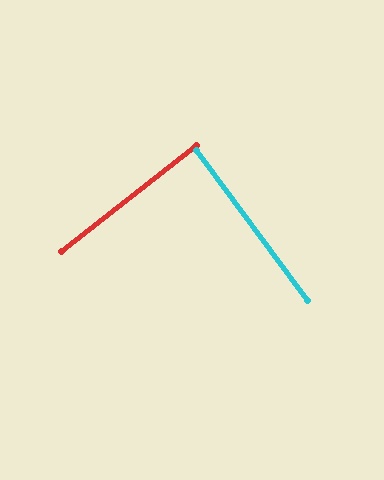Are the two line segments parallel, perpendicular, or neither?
Perpendicular — they meet at approximately 88°.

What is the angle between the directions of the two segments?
Approximately 88 degrees.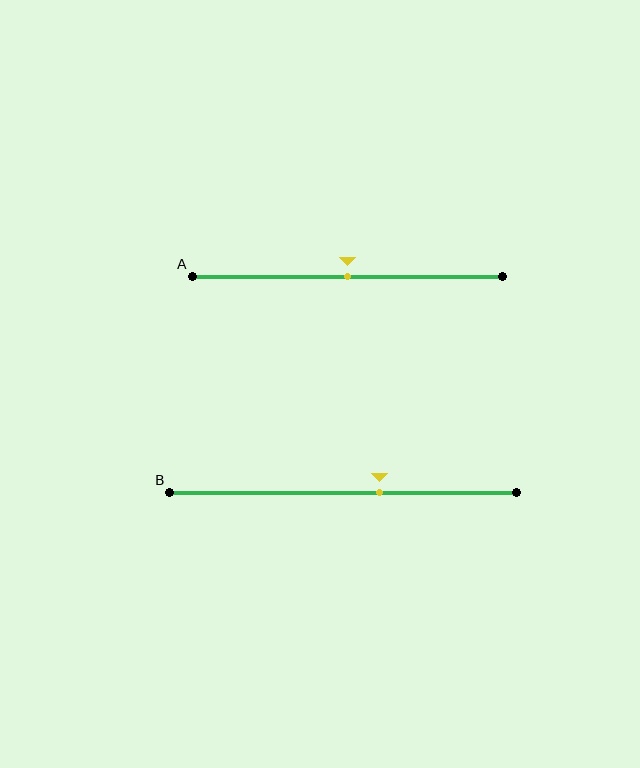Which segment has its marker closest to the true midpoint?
Segment A has its marker closest to the true midpoint.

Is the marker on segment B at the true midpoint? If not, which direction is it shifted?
No, the marker on segment B is shifted to the right by about 10% of the segment length.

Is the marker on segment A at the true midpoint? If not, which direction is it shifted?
Yes, the marker on segment A is at the true midpoint.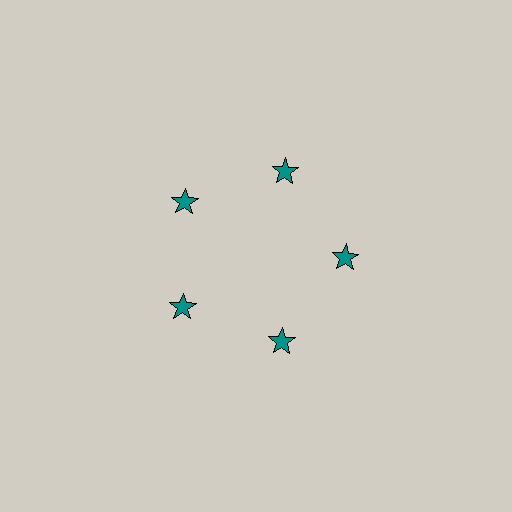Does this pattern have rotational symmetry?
Yes, this pattern has 5-fold rotational symmetry. It looks the same after rotating 72 degrees around the center.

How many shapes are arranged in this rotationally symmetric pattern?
There are 5 shapes, arranged in 5 groups of 1.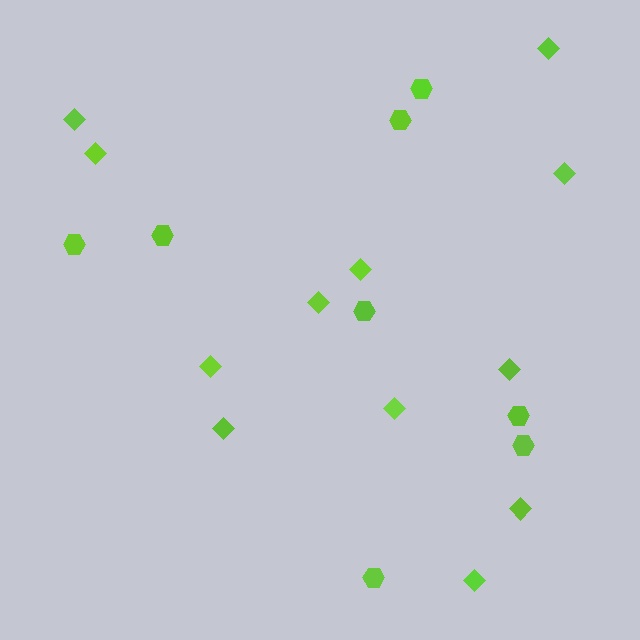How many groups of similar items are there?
There are 2 groups: one group of hexagons (8) and one group of diamonds (12).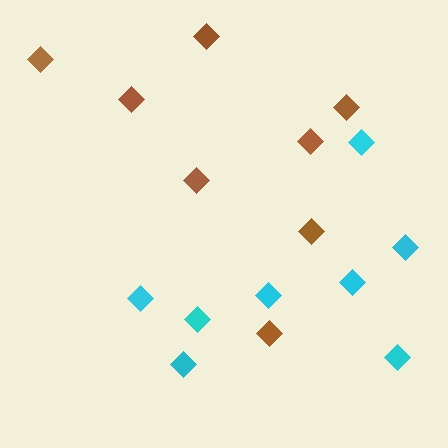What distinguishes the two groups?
There are 2 groups: one group of cyan diamonds (8) and one group of brown diamonds (8).